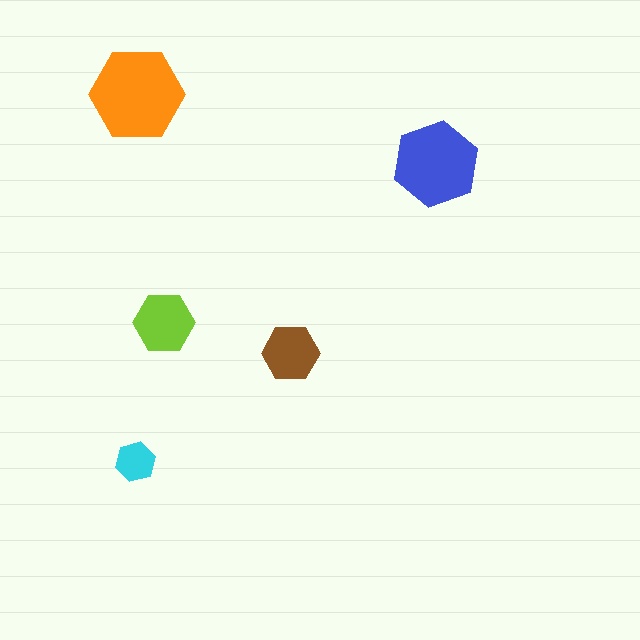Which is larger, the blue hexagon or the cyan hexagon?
The blue one.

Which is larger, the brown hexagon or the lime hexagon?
The lime one.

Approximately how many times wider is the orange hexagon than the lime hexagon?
About 1.5 times wider.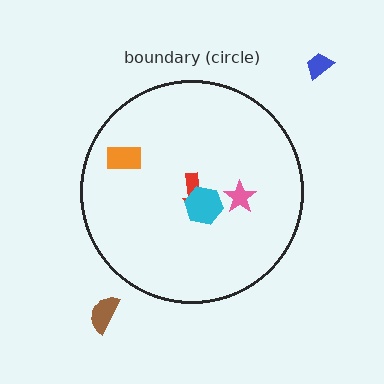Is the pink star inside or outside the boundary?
Inside.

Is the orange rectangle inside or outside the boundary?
Inside.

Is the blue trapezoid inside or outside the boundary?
Outside.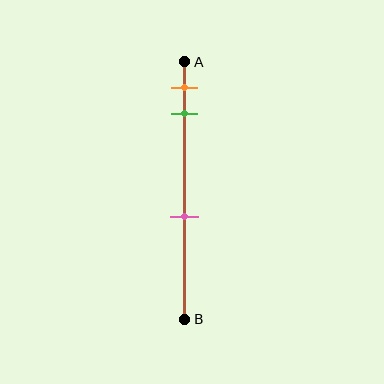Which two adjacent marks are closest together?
The orange and green marks are the closest adjacent pair.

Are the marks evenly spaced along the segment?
No, the marks are not evenly spaced.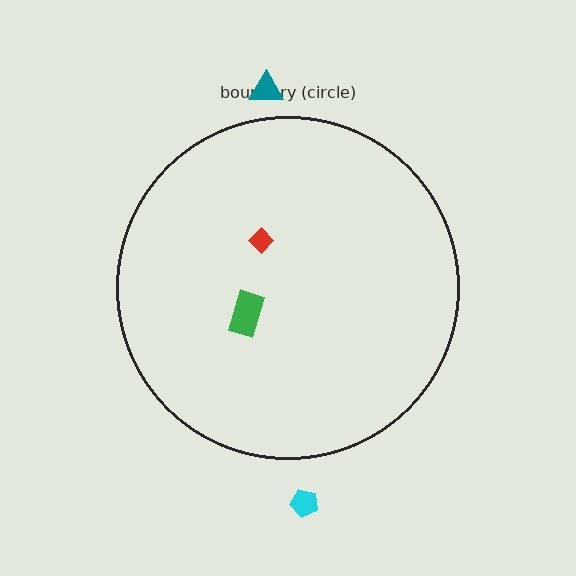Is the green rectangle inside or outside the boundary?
Inside.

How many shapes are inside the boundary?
2 inside, 2 outside.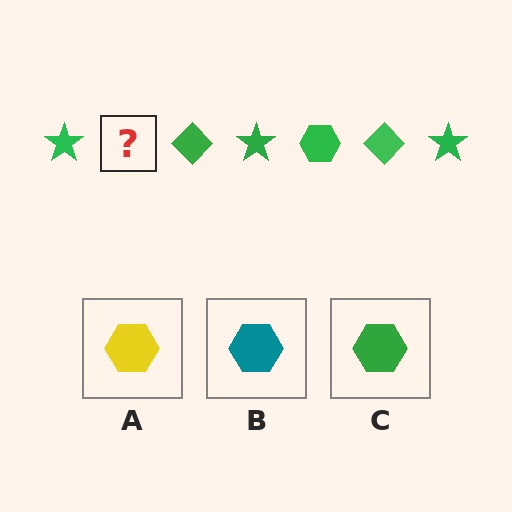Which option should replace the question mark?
Option C.